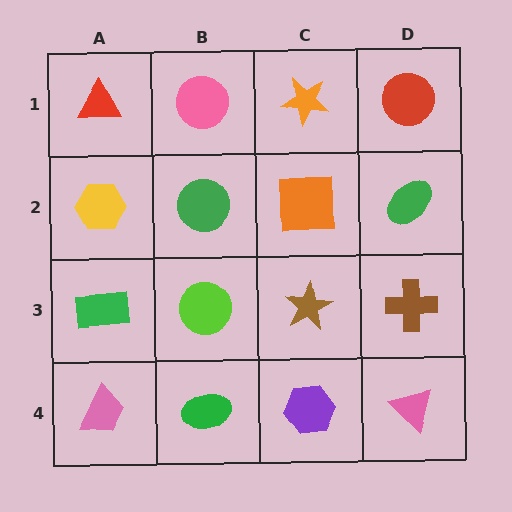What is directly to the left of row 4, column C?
A green ellipse.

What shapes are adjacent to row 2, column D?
A red circle (row 1, column D), a brown cross (row 3, column D), an orange square (row 2, column C).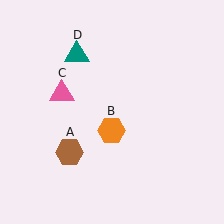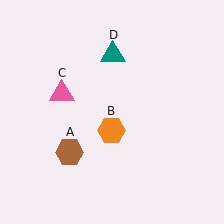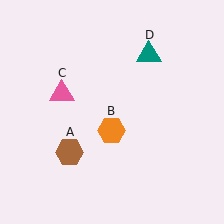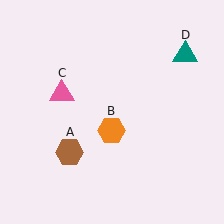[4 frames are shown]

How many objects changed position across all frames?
1 object changed position: teal triangle (object D).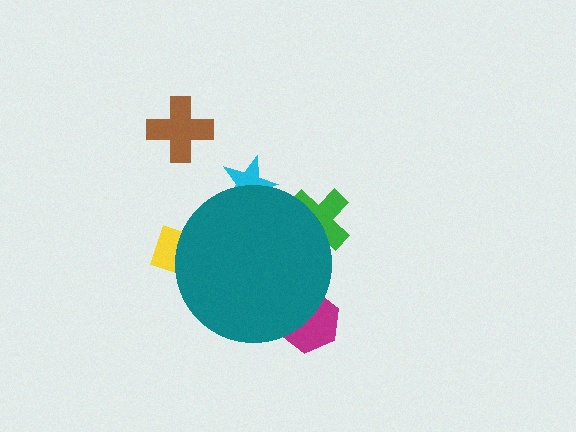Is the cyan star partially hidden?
Yes, the cyan star is partially hidden behind the teal circle.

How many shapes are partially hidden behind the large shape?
4 shapes are partially hidden.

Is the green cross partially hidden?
Yes, the green cross is partially hidden behind the teal circle.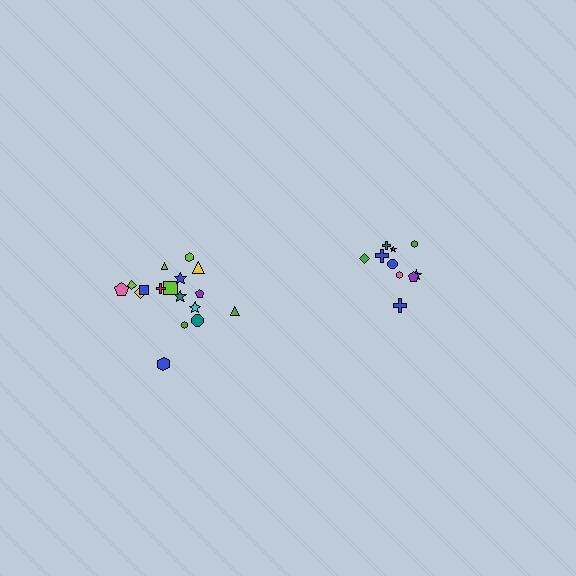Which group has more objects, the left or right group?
The left group.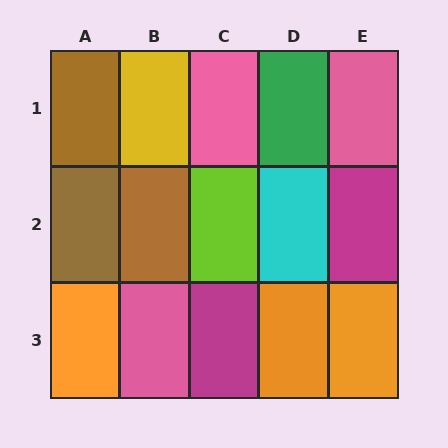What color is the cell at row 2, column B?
Brown.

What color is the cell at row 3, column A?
Orange.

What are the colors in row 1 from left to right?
Brown, yellow, pink, green, pink.